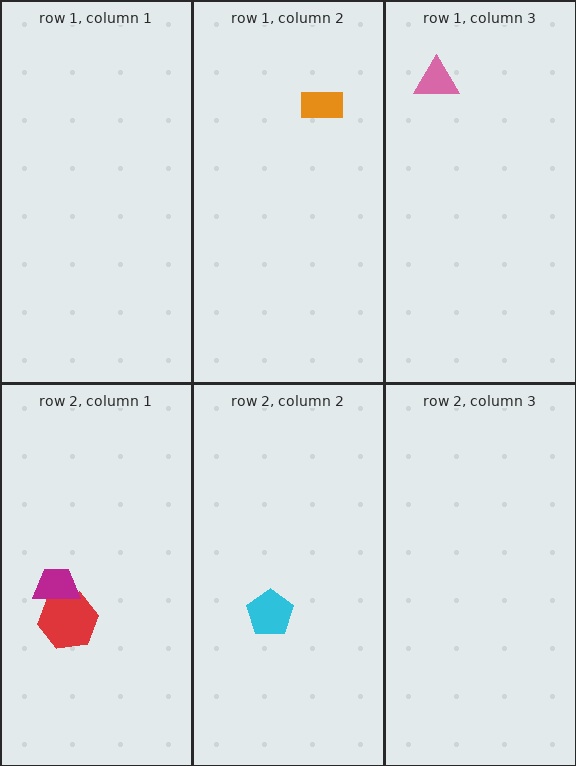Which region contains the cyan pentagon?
The row 2, column 2 region.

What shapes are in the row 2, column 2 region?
The cyan pentagon.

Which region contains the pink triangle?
The row 1, column 3 region.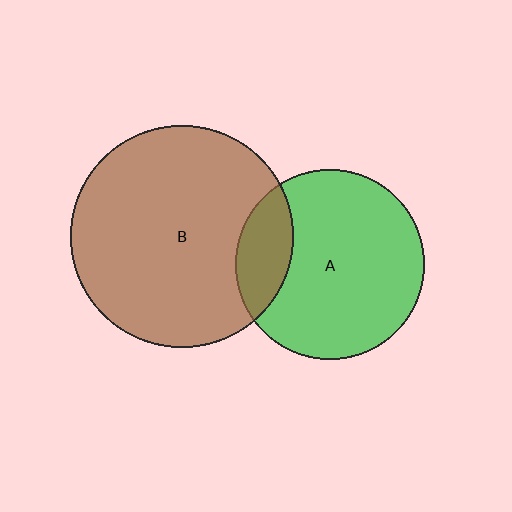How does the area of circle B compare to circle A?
Approximately 1.4 times.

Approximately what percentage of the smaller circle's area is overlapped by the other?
Approximately 20%.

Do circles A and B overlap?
Yes.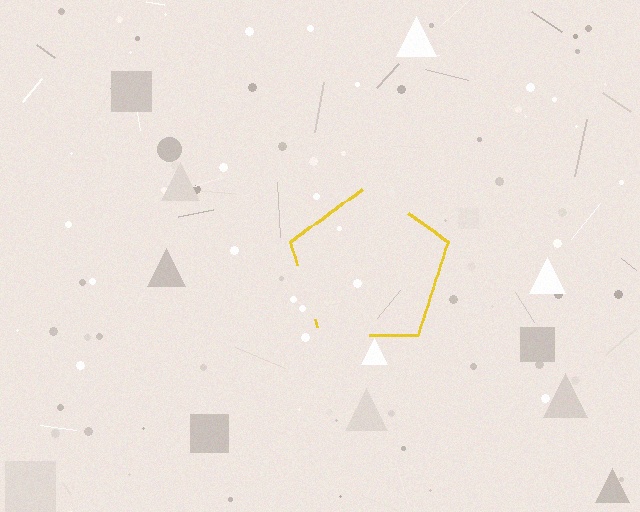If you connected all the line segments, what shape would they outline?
They would outline a pentagon.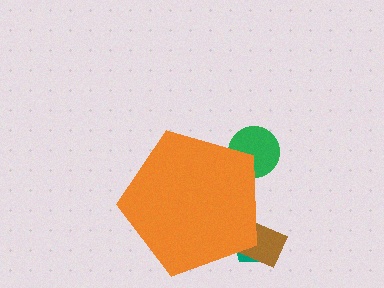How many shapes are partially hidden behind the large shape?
3 shapes are partially hidden.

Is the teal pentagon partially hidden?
Yes, the teal pentagon is partially hidden behind the orange pentagon.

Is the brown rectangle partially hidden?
Yes, the brown rectangle is partially hidden behind the orange pentagon.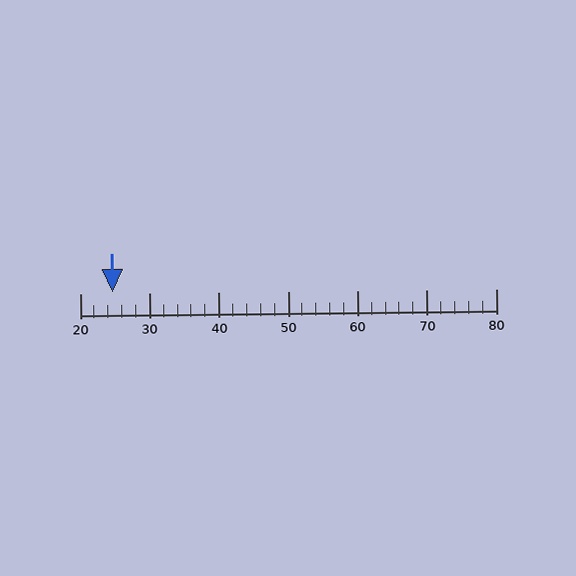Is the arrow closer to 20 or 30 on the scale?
The arrow is closer to 20.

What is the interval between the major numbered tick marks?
The major tick marks are spaced 10 units apart.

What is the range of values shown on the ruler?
The ruler shows values from 20 to 80.